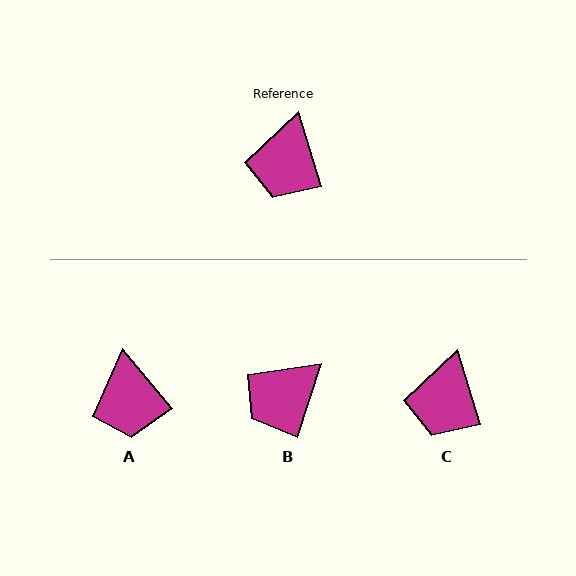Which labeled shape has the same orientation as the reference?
C.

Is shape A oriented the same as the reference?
No, it is off by about 23 degrees.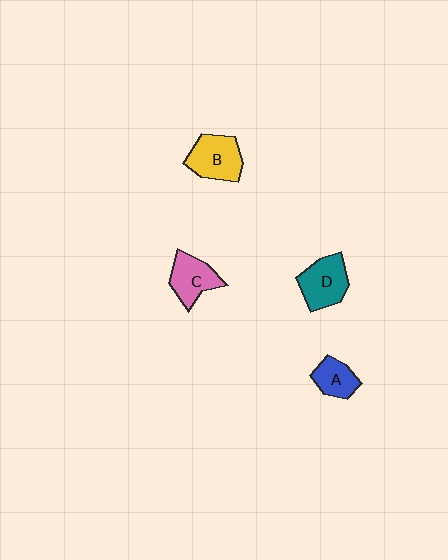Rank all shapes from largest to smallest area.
From largest to smallest: B (yellow), D (teal), C (pink), A (blue).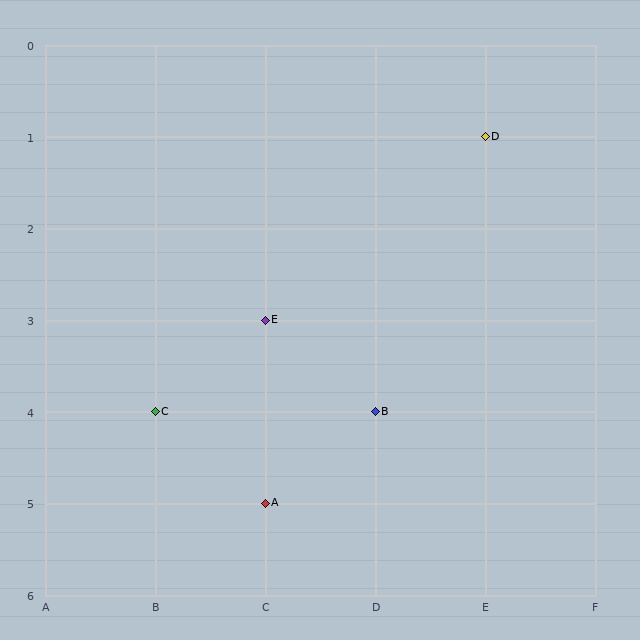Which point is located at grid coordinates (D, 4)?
Point B is at (D, 4).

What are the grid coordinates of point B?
Point B is at grid coordinates (D, 4).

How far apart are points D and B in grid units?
Points D and B are 1 column and 3 rows apart (about 3.2 grid units diagonally).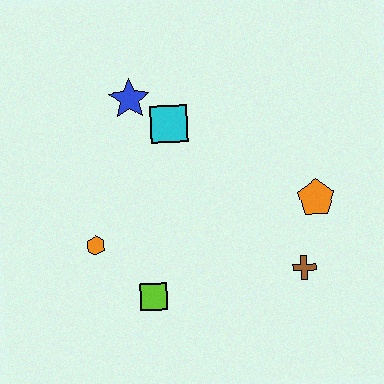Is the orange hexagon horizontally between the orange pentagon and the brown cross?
No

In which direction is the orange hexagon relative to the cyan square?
The orange hexagon is below the cyan square.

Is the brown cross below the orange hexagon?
Yes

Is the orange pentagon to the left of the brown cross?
No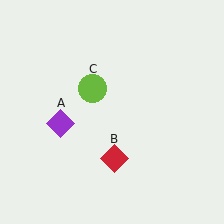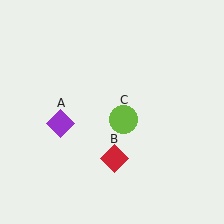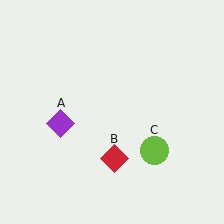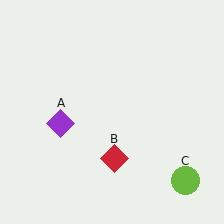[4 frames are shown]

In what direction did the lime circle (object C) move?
The lime circle (object C) moved down and to the right.